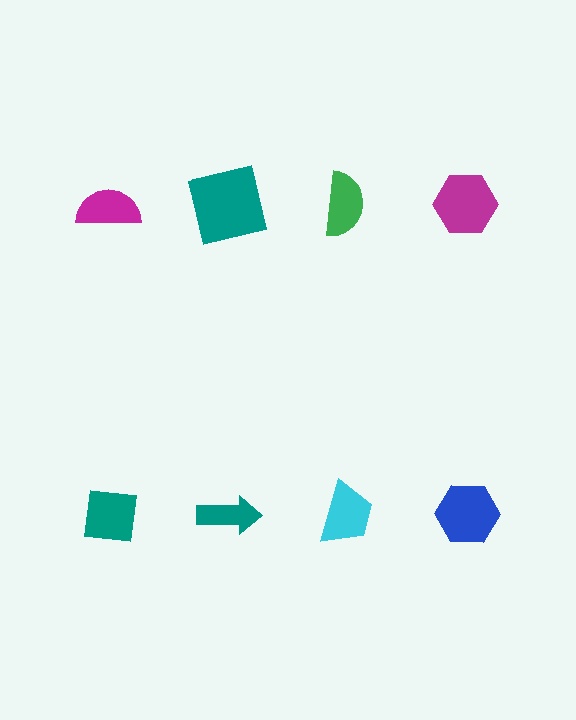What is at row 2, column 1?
A teal square.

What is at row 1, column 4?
A magenta hexagon.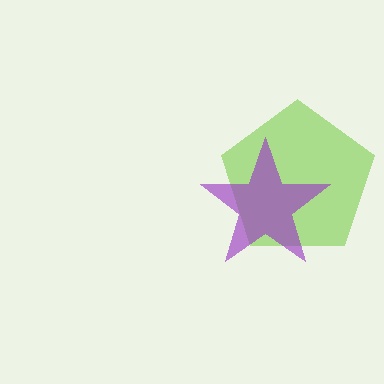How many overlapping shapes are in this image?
There are 2 overlapping shapes in the image.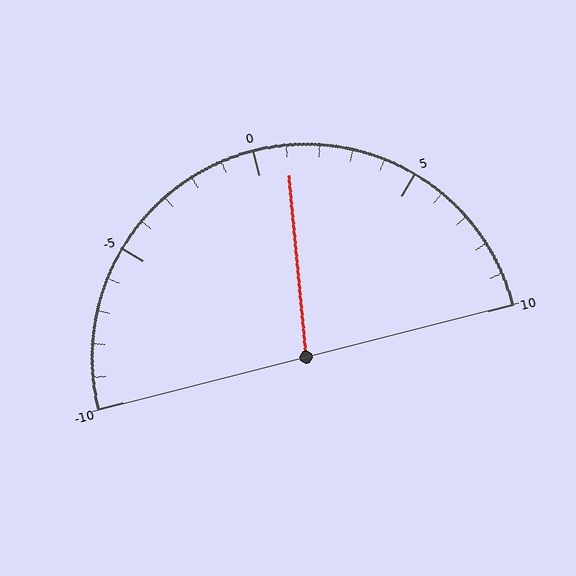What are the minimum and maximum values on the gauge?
The gauge ranges from -10 to 10.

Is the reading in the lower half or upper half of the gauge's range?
The reading is in the upper half of the range (-10 to 10).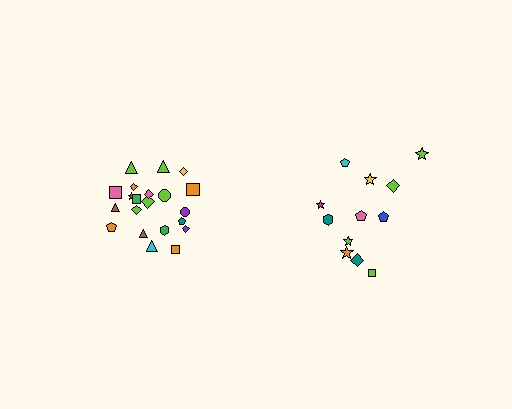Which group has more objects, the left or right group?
The left group.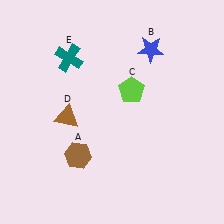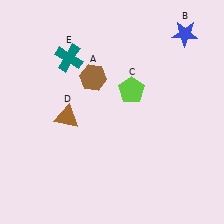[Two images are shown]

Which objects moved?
The objects that moved are: the brown hexagon (A), the blue star (B).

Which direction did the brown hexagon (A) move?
The brown hexagon (A) moved up.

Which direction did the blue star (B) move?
The blue star (B) moved right.